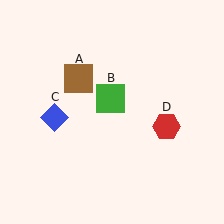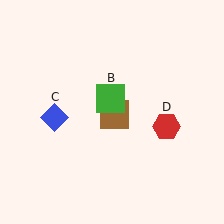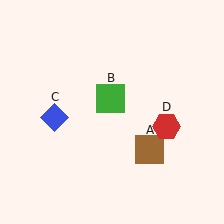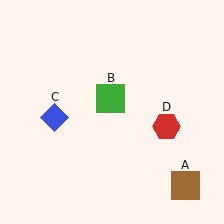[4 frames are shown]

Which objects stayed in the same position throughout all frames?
Green square (object B) and blue diamond (object C) and red hexagon (object D) remained stationary.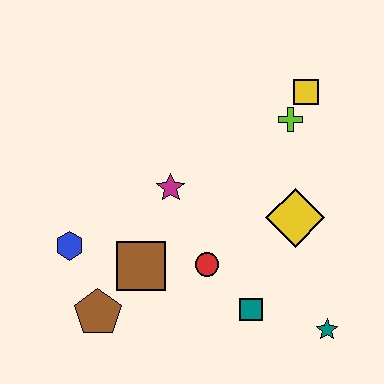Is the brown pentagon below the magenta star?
Yes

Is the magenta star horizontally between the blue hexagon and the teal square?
Yes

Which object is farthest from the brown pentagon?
The yellow square is farthest from the brown pentagon.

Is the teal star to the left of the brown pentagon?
No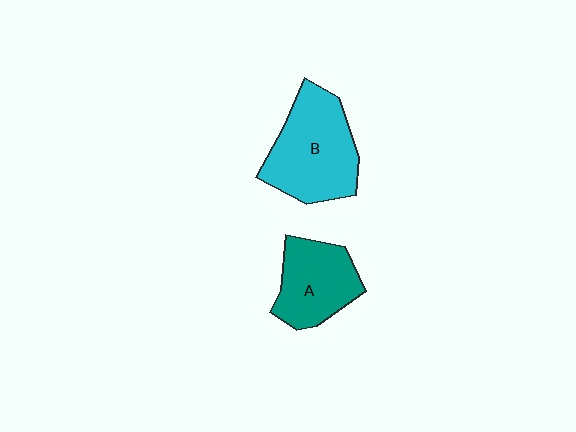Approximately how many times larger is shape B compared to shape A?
Approximately 1.4 times.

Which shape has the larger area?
Shape B (cyan).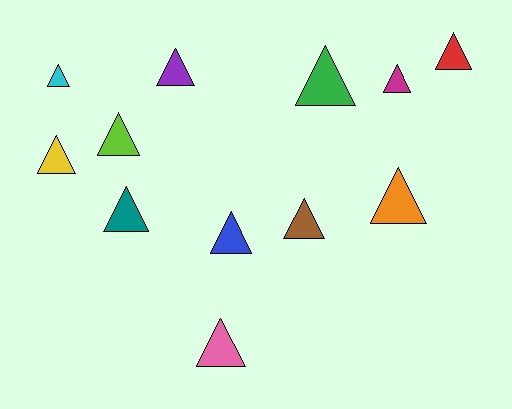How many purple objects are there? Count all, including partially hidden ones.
There is 1 purple object.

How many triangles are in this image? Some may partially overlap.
There are 12 triangles.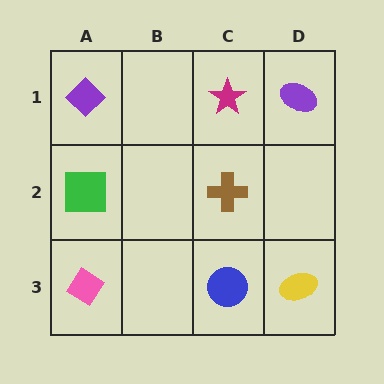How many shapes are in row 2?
2 shapes.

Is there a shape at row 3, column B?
No, that cell is empty.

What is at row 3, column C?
A blue circle.